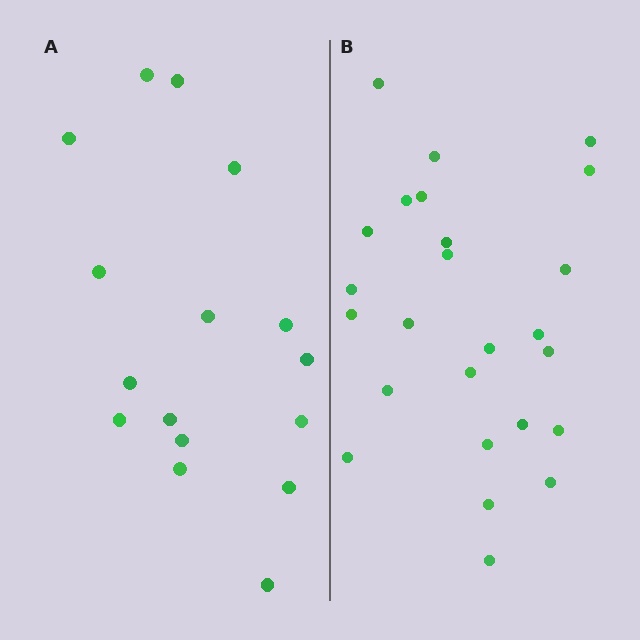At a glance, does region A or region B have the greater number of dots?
Region B (the right region) has more dots.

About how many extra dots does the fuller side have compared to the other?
Region B has roughly 8 or so more dots than region A.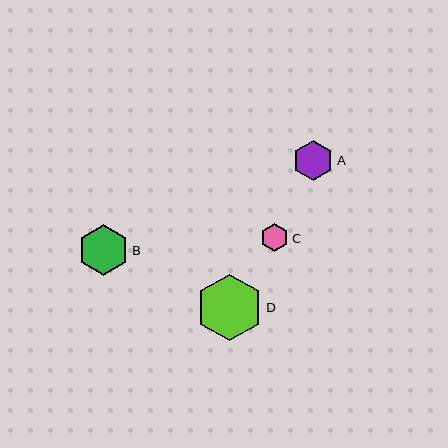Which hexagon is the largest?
Hexagon D is the largest with a size of approximately 66 pixels.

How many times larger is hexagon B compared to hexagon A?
Hexagon B is approximately 1.3 times the size of hexagon A.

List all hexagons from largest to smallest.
From largest to smallest: D, B, A, C.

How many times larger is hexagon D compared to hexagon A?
Hexagon D is approximately 1.6 times the size of hexagon A.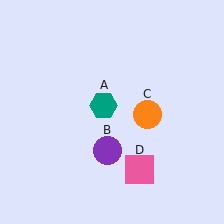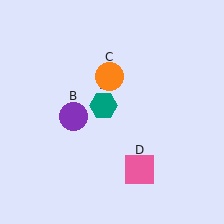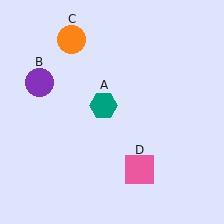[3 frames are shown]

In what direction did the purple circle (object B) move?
The purple circle (object B) moved up and to the left.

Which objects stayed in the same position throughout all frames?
Teal hexagon (object A) and pink square (object D) remained stationary.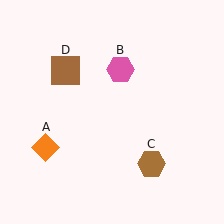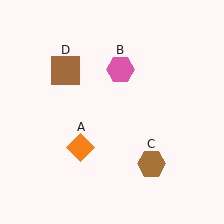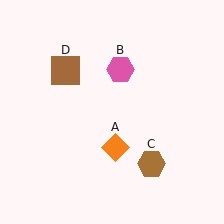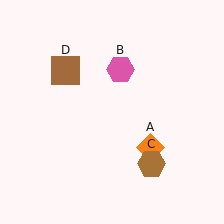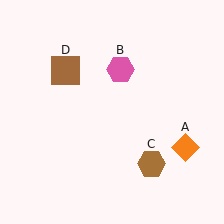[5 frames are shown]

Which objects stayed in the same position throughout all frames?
Pink hexagon (object B) and brown hexagon (object C) and brown square (object D) remained stationary.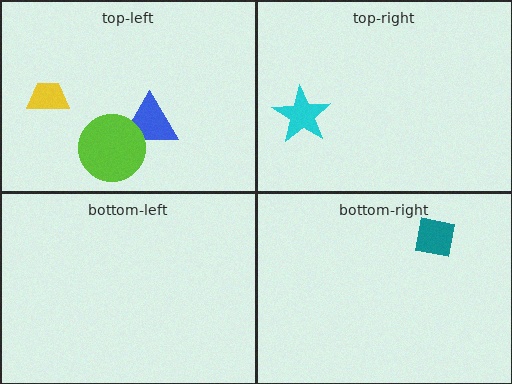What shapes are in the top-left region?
The blue triangle, the yellow trapezoid, the lime circle.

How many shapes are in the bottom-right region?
1.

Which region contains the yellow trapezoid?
The top-left region.